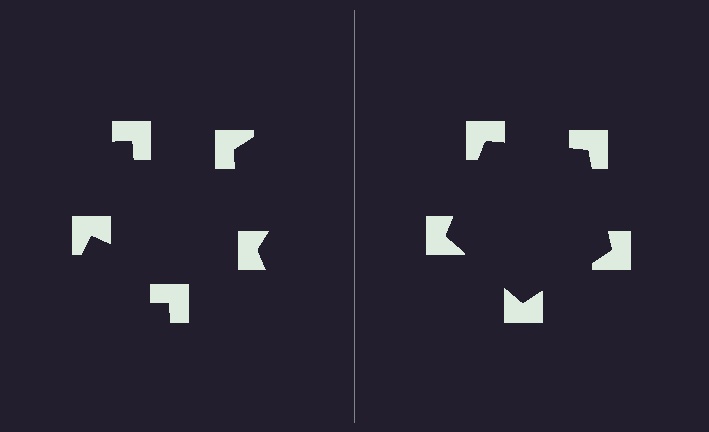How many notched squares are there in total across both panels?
10 — 5 on each side.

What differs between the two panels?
The notched squares are positioned identically on both sides; only the wedge orientations differ. On the right they align to a pentagon; on the left they are misaligned.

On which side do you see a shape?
An illusory pentagon appears on the right side. On the left side the wedge cuts are rotated, so no coherent shape forms.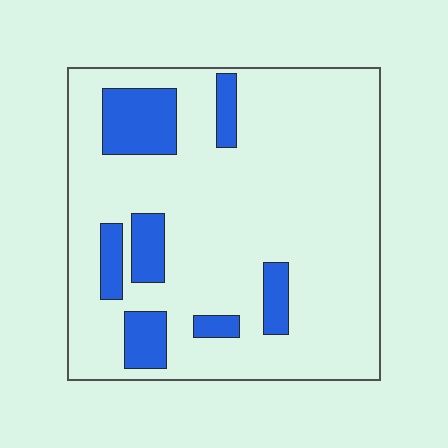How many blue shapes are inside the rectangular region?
7.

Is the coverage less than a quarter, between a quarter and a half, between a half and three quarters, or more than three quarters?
Less than a quarter.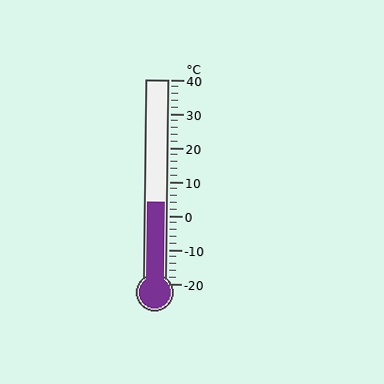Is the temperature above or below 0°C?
The temperature is above 0°C.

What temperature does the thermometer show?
The thermometer shows approximately 4°C.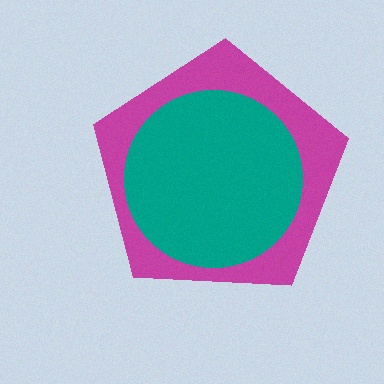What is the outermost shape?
The magenta pentagon.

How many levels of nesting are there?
2.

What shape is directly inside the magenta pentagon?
The teal circle.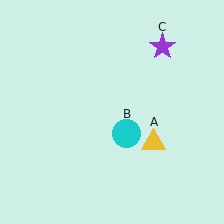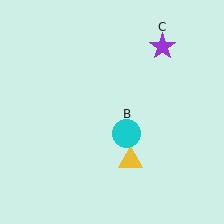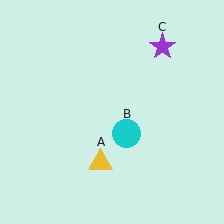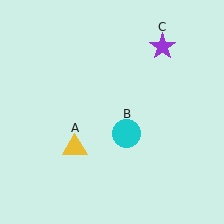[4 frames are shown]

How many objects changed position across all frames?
1 object changed position: yellow triangle (object A).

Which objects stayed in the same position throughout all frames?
Cyan circle (object B) and purple star (object C) remained stationary.